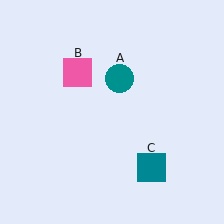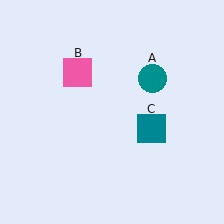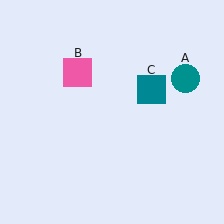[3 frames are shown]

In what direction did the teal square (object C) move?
The teal square (object C) moved up.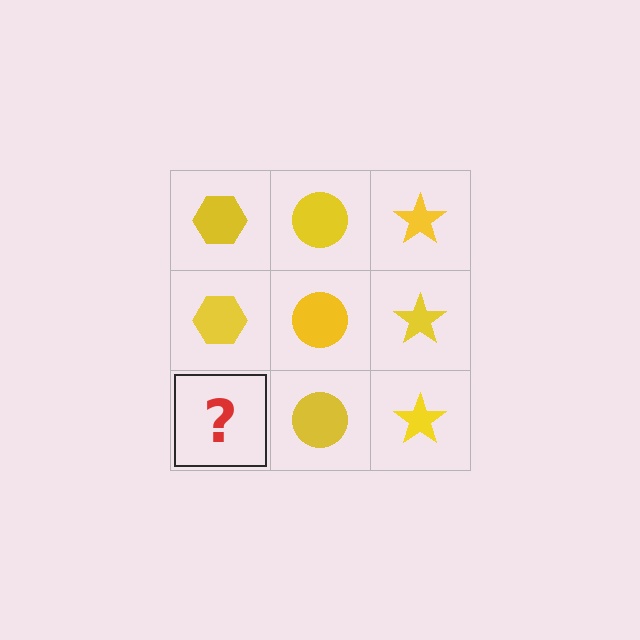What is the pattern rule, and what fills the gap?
The rule is that each column has a consistent shape. The gap should be filled with a yellow hexagon.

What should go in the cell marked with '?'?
The missing cell should contain a yellow hexagon.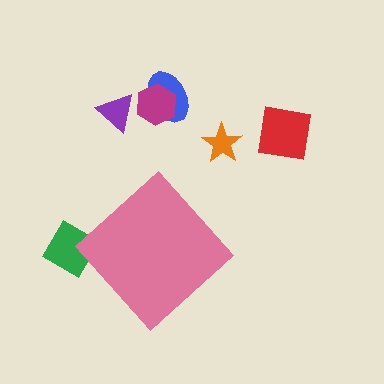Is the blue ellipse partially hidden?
No, the blue ellipse is fully visible.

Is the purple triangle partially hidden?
No, the purple triangle is fully visible.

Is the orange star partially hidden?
No, the orange star is fully visible.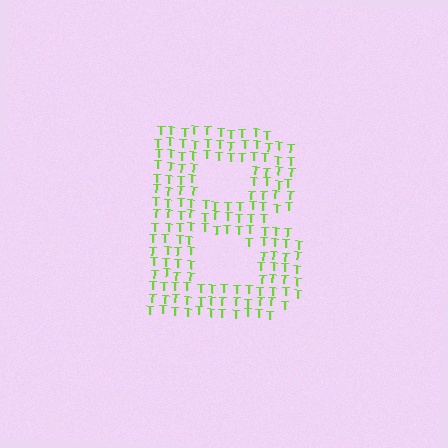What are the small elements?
The small elements are letter T's.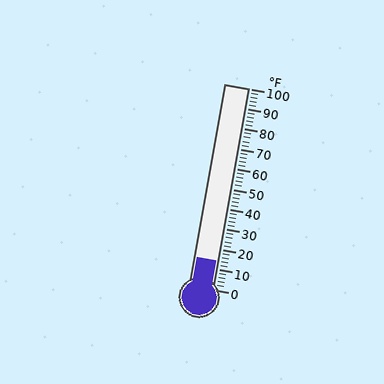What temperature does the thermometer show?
The thermometer shows approximately 14°F.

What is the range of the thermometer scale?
The thermometer scale ranges from 0°F to 100°F.